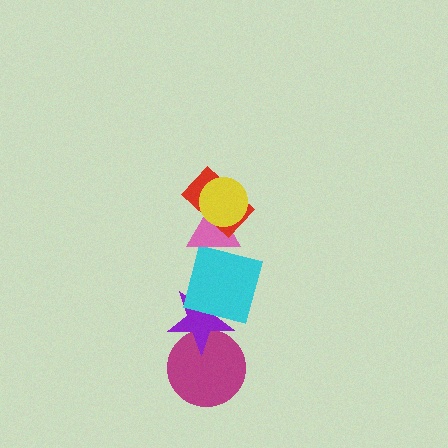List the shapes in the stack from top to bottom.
From top to bottom: the yellow circle, the red rectangle, the pink triangle, the cyan square, the purple star, the magenta circle.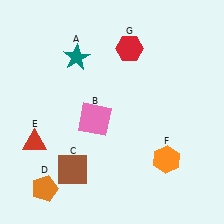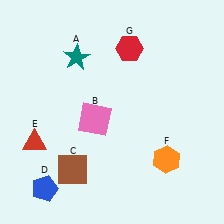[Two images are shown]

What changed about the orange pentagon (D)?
In Image 1, D is orange. In Image 2, it changed to blue.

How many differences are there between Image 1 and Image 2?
There is 1 difference between the two images.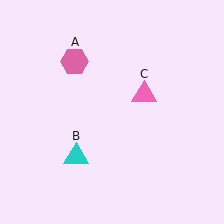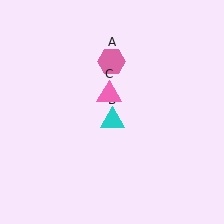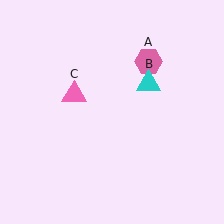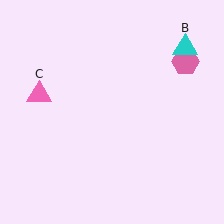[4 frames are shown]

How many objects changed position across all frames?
3 objects changed position: pink hexagon (object A), cyan triangle (object B), pink triangle (object C).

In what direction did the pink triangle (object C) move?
The pink triangle (object C) moved left.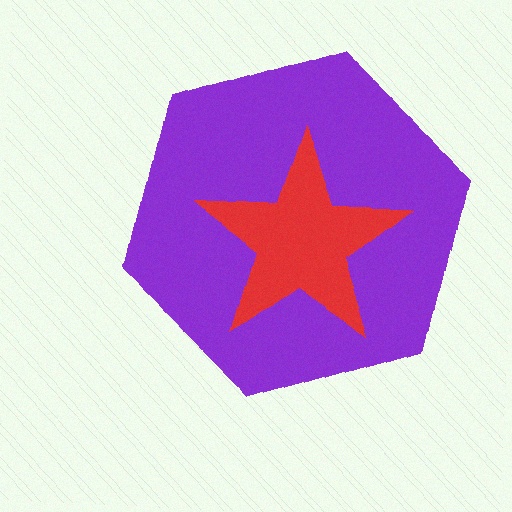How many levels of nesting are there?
2.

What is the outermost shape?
The purple hexagon.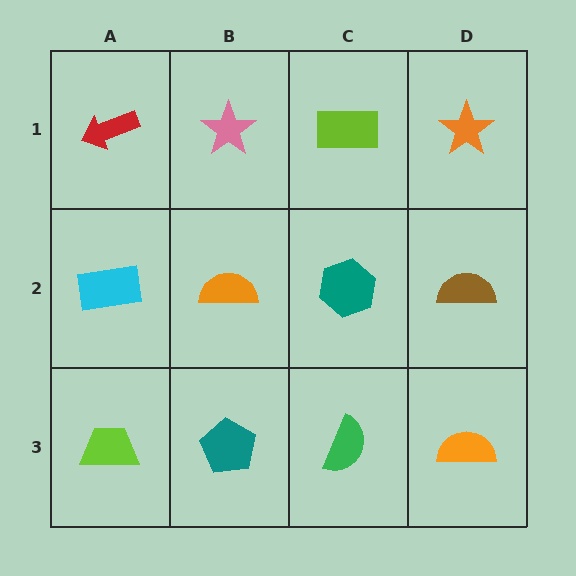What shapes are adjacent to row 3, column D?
A brown semicircle (row 2, column D), a green semicircle (row 3, column C).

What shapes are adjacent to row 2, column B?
A pink star (row 1, column B), a teal pentagon (row 3, column B), a cyan rectangle (row 2, column A), a teal hexagon (row 2, column C).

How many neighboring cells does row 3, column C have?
3.